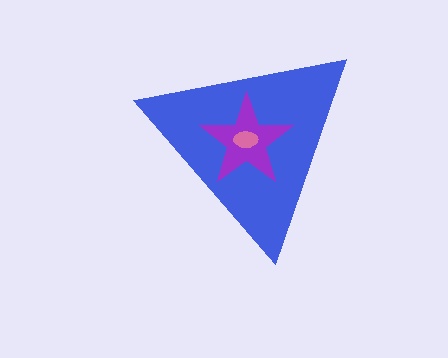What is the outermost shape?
The blue triangle.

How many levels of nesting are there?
3.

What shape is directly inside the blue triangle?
The purple star.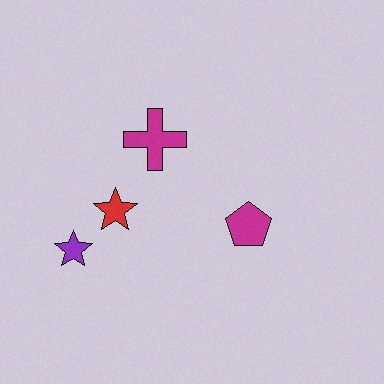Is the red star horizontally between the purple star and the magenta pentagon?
Yes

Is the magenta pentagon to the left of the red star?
No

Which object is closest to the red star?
The purple star is closest to the red star.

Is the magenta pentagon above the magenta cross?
No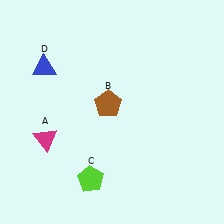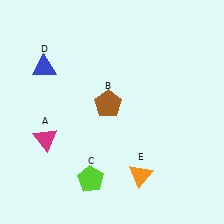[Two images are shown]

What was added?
An orange triangle (E) was added in Image 2.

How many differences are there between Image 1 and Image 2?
There is 1 difference between the two images.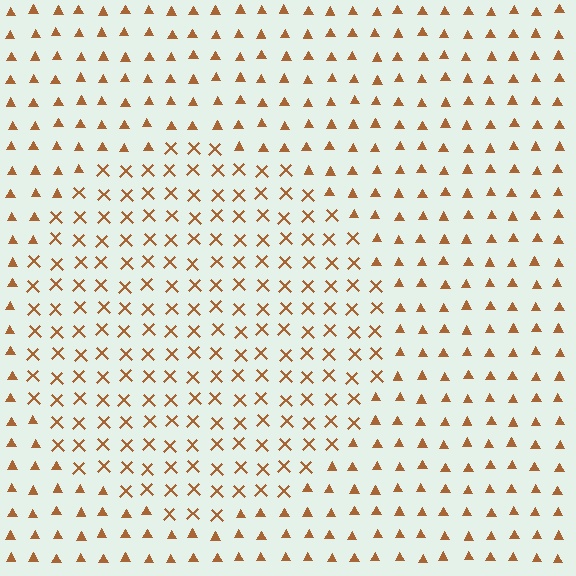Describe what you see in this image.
The image is filled with small brown elements arranged in a uniform grid. A circle-shaped region contains X marks, while the surrounding area contains triangles. The boundary is defined purely by the change in element shape.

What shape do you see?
I see a circle.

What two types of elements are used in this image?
The image uses X marks inside the circle region and triangles outside it.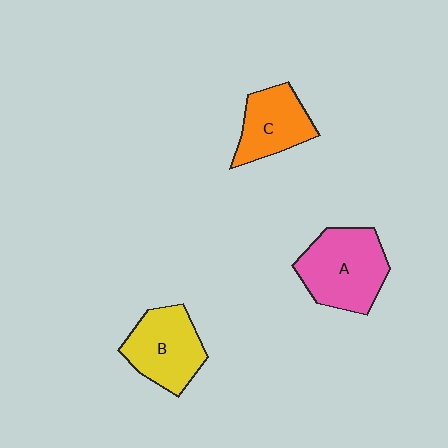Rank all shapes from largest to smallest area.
From largest to smallest: A (pink), B (yellow), C (orange).